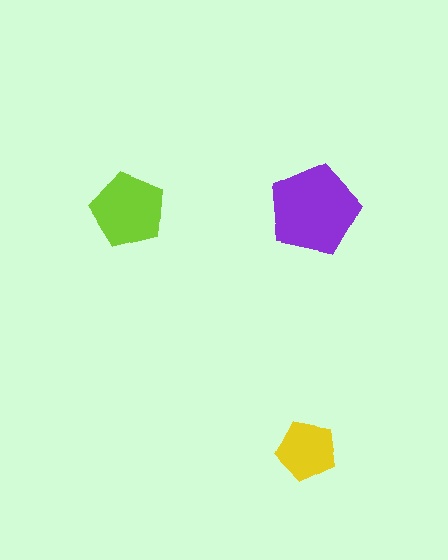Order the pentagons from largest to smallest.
the purple one, the lime one, the yellow one.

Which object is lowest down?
The yellow pentagon is bottommost.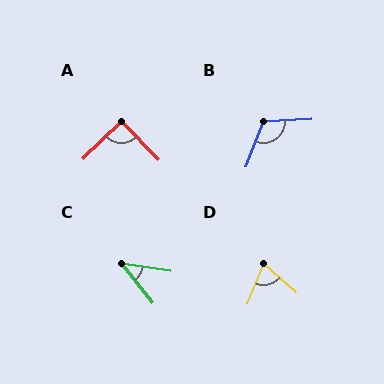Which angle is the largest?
B, at approximately 114 degrees.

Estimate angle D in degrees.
Approximately 70 degrees.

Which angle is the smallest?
C, at approximately 42 degrees.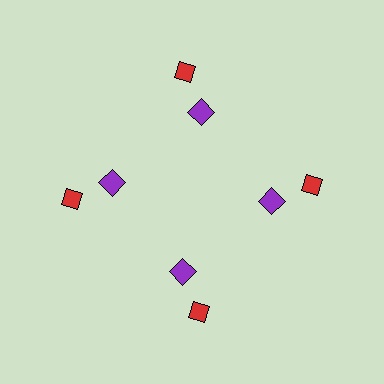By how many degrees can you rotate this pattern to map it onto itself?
The pattern maps onto itself every 90 degrees of rotation.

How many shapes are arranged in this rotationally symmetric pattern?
There are 8 shapes, arranged in 4 groups of 2.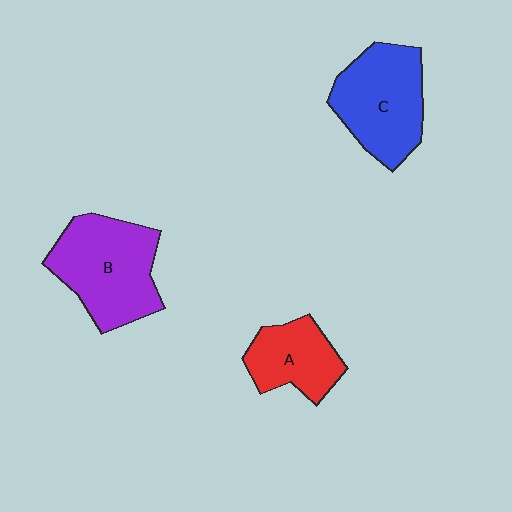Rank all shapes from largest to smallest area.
From largest to smallest: B (purple), C (blue), A (red).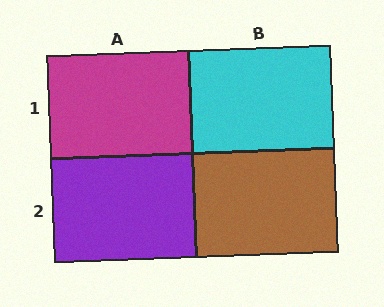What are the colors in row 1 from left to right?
Magenta, cyan.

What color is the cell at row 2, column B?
Brown.